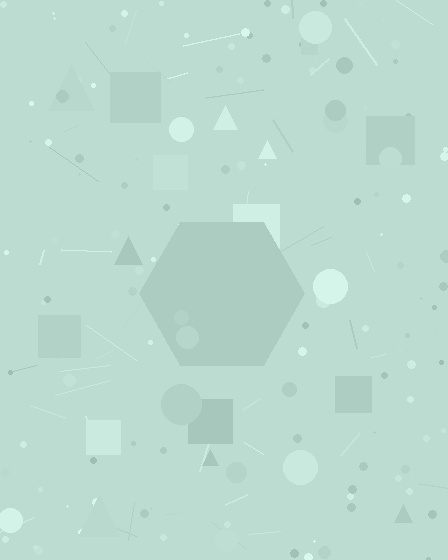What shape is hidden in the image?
A hexagon is hidden in the image.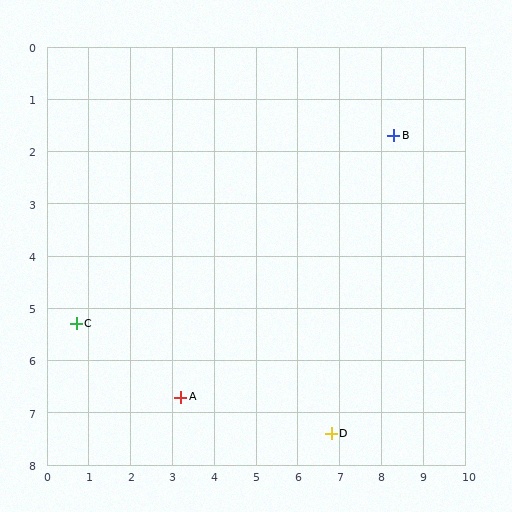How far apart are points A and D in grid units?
Points A and D are about 3.7 grid units apart.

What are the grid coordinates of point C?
Point C is at approximately (0.7, 5.3).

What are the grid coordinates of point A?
Point A is at approximately (3.2, 6.7).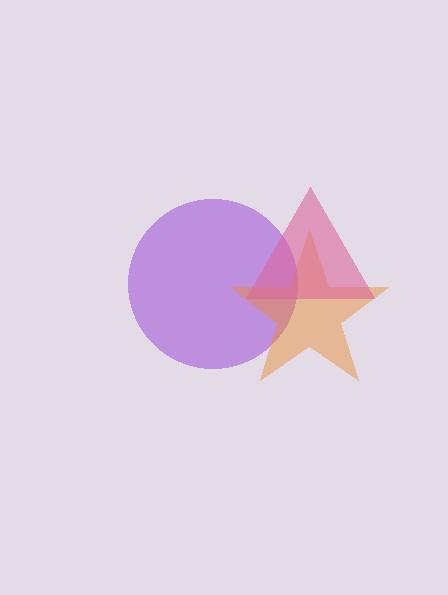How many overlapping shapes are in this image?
There are 3 overlapping shapes in the image.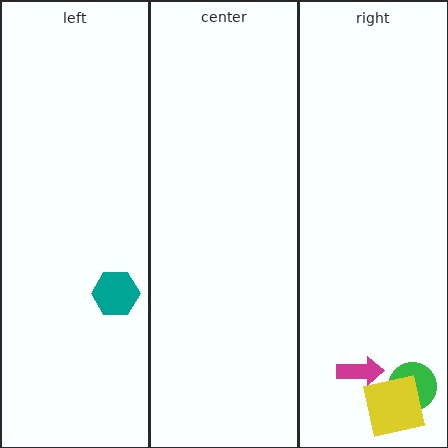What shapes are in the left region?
The teal hexagon.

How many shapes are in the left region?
1.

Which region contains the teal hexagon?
The left region.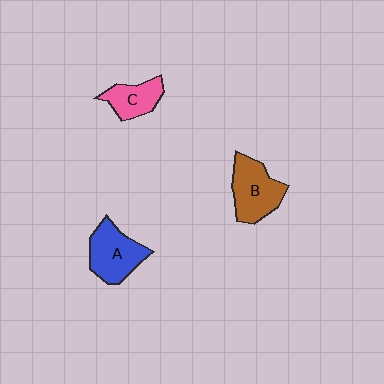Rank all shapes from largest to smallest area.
From largest to smallest: B (brown), A (blue), C (pink).